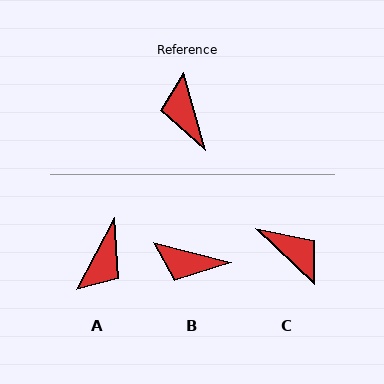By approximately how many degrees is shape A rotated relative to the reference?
Approximately 136 degrees counter-clockwise.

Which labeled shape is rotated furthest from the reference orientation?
C, about 149 degrees away.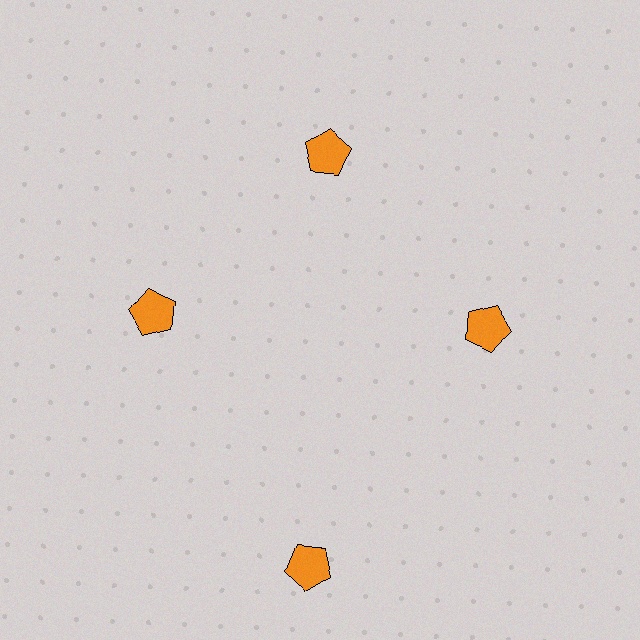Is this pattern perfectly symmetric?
No. The 4 orange pentagons are arranged in a ring, but one element near the 6 o'clock position is pushed outward from the center, breaking the 4-fold rotational symmetry.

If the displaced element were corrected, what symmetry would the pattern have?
It would have 4-fold rotational symmetry — the pattern would map onto itself every 90 degrees.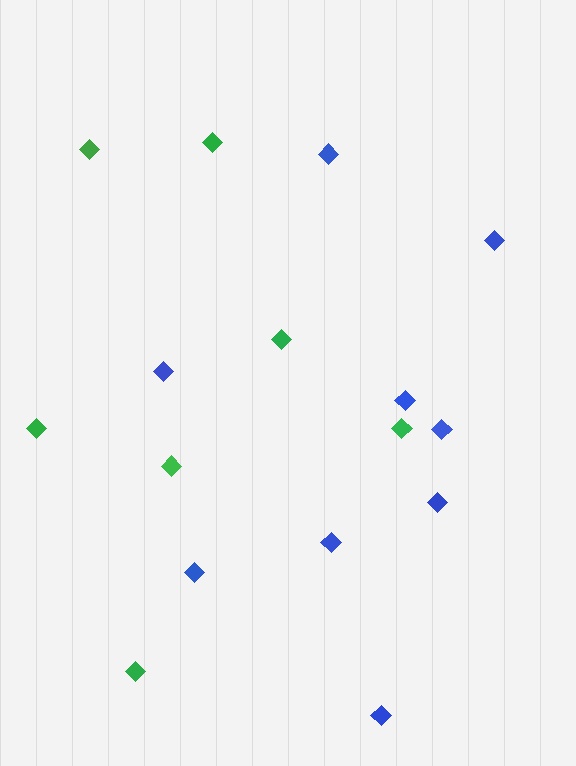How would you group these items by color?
There are 2 groups: one group of green diamonds (7) and one group of blue diamonds (9).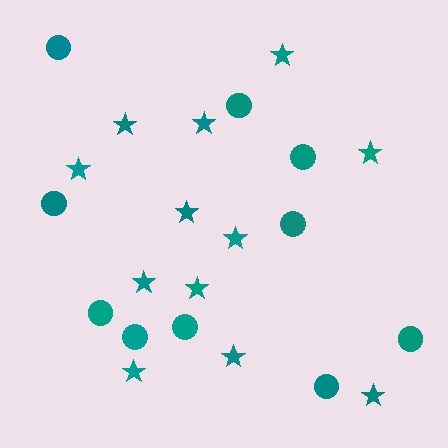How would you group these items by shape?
There are 2 groups: one group of circles (10) and one group of stars (12).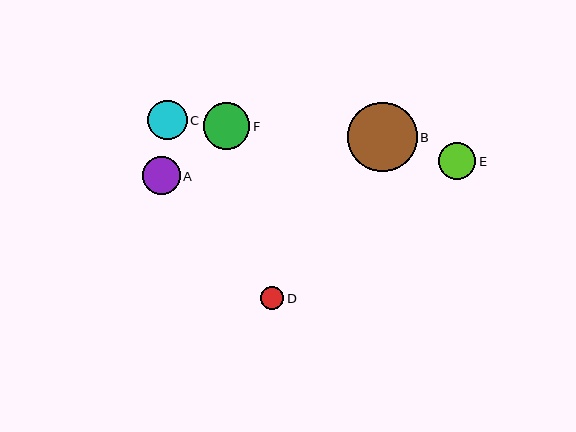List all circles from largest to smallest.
From largest to smallest: B, F, C, A, E, D.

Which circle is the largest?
Circle B is the largest with a size of approximately 69 pixels.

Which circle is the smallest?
Circle D is the smallest with a size of approximately 24 pixels.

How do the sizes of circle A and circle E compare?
Circle A and circle E are approximately the same size.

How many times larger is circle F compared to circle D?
Circle F is approximately 2.0 times the size of circle D.